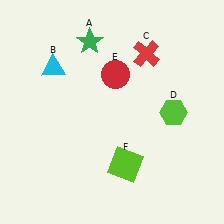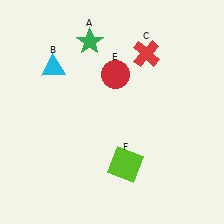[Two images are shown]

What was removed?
The lime hexagon (D) was removed in Image 2.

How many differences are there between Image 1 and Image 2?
There is 1 difference between the two images.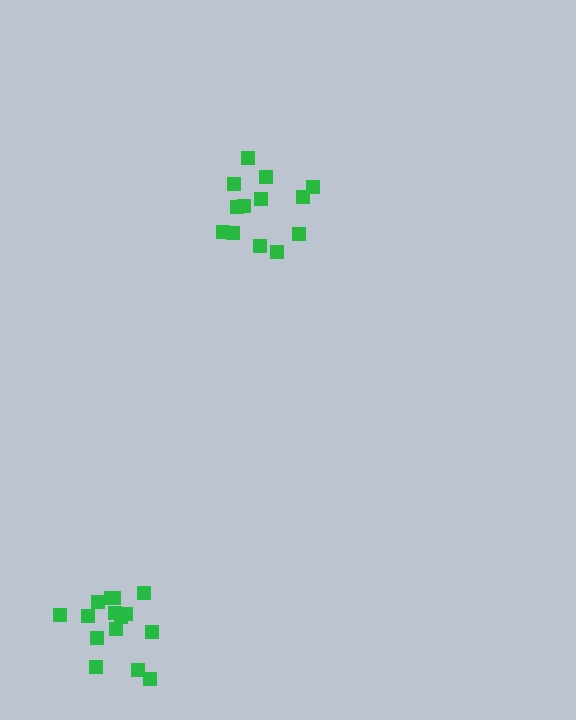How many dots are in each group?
Group 1: 13 dots, Group 2: 15 dots (28 total).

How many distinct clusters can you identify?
There are 2 distinct clusters.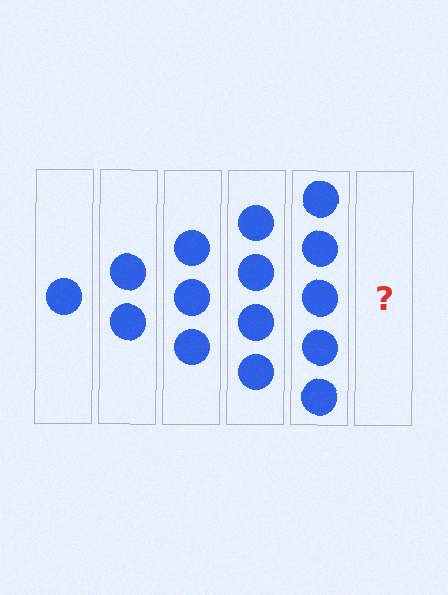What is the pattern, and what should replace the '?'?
The pattern is that each step adds one more circle. The '?' should be 6 circles.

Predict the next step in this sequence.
The next step is 6 circles.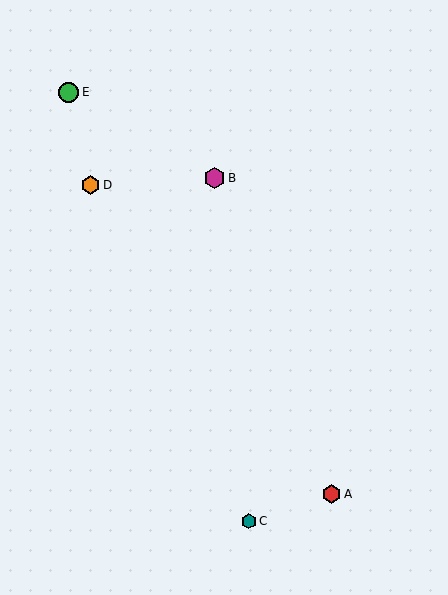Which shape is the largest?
The magenta hexagon (labeled B) is the largest.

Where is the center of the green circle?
The center of the green circle is at (69, 92).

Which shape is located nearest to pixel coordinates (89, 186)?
The orange hexagon (labeled D) at (90, 185) is nearest to that location.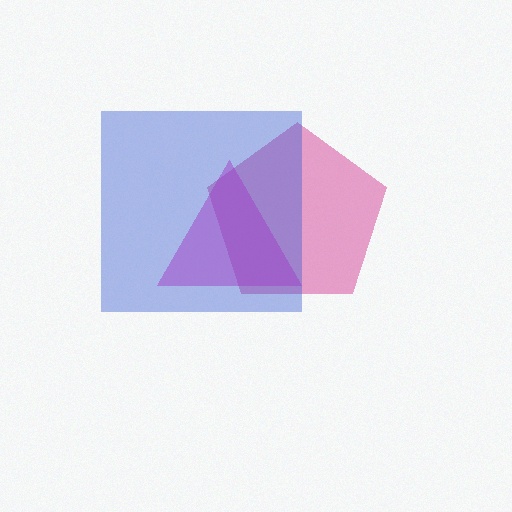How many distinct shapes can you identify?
There are 3 distinct shapes: a magenta pentagon, a blue square, a purple triangle.